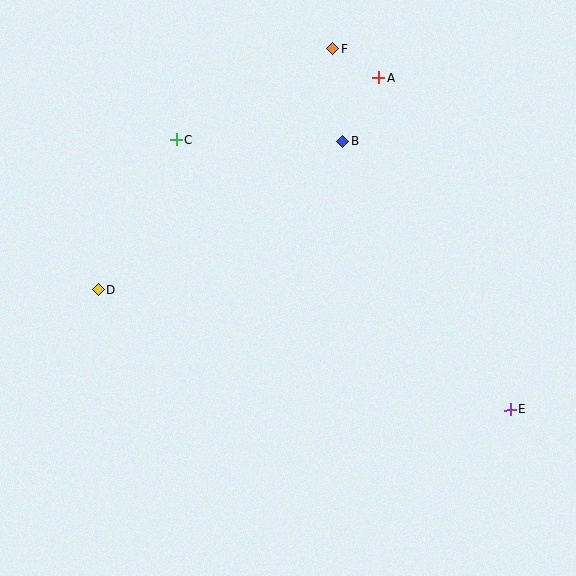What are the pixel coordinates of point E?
Point E is at (511, 410).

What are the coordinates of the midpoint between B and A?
The midpoint between B and A is at (360, 109).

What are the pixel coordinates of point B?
Point B is at (342, 141).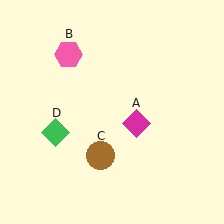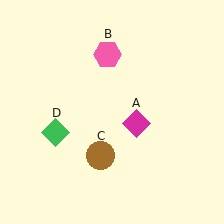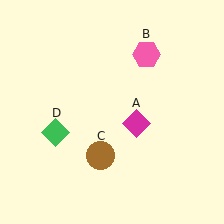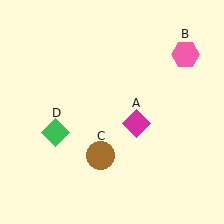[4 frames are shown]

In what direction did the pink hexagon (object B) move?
The pink hexagon (object B) moved right.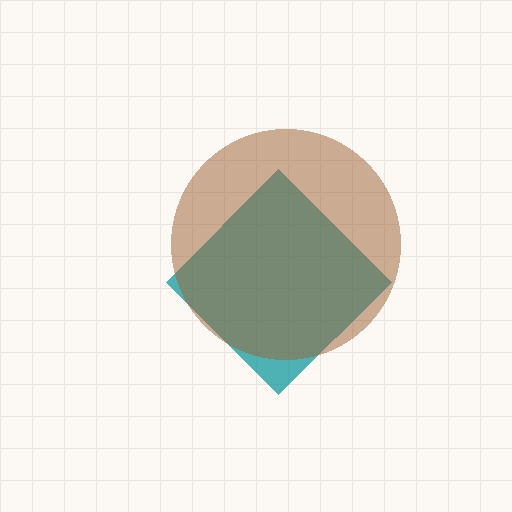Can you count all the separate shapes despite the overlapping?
Yes, there are 2 separate shapes.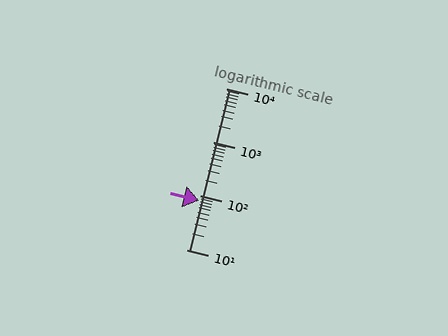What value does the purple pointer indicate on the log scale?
The pointer indicates approximately 82.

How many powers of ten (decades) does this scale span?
The scale spans 3 decades, from 10 to 10000.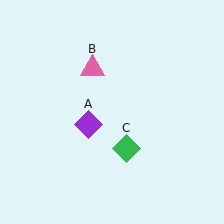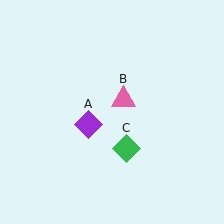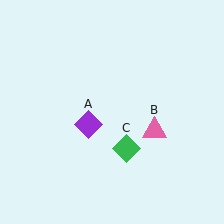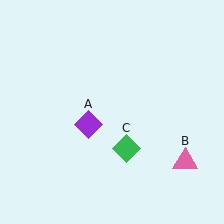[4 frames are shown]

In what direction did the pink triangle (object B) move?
The pink triangle (object B) moved down and to the right.